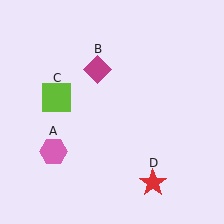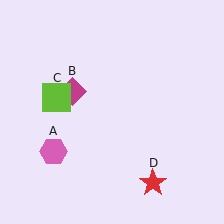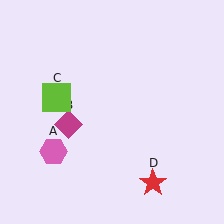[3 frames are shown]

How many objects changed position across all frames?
1 object changed position: magenta diamond (object B).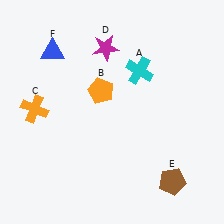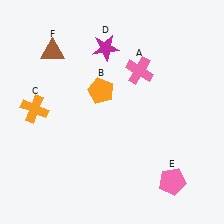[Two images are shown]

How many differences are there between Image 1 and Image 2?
There are 3 differences between the two images.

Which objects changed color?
A changed from cyan to pink. E changed from brown to pink. F changed from blue to brown.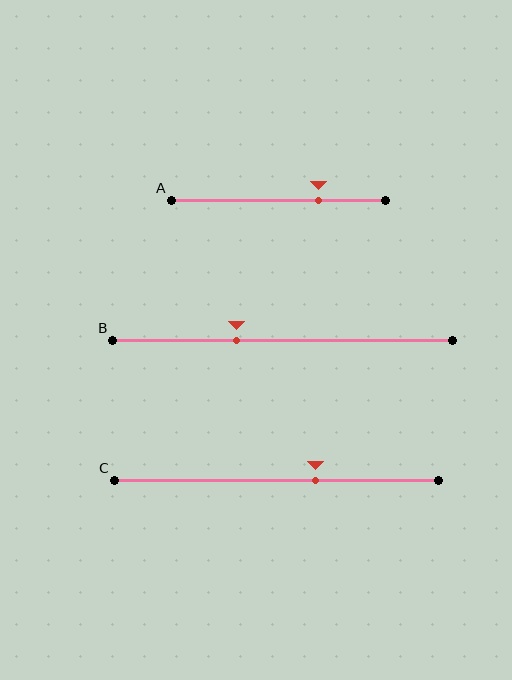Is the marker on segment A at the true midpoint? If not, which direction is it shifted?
No, the marker on segment A is shifted to the right by about 19% of the segment length.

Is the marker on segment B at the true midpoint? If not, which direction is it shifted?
No, the marker on segment B is shifted to the left by about 14% of the segment length.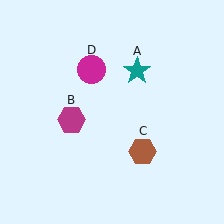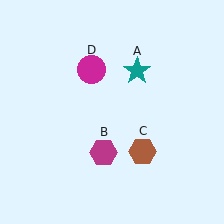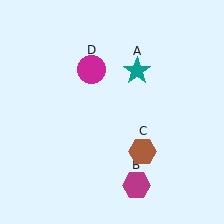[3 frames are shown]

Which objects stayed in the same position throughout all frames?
Teal star (object A) and brown hexagon (object C) and magenta circle (object D) remained stationary.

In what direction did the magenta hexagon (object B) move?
The magenta hexagon (object B) moved down and to the right.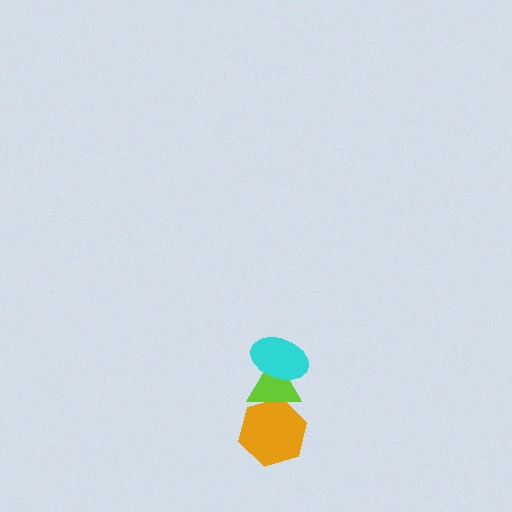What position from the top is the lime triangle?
The lime triangle is 2nd from the top.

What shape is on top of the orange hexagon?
The lime triangle is on top of the orange hexagon.